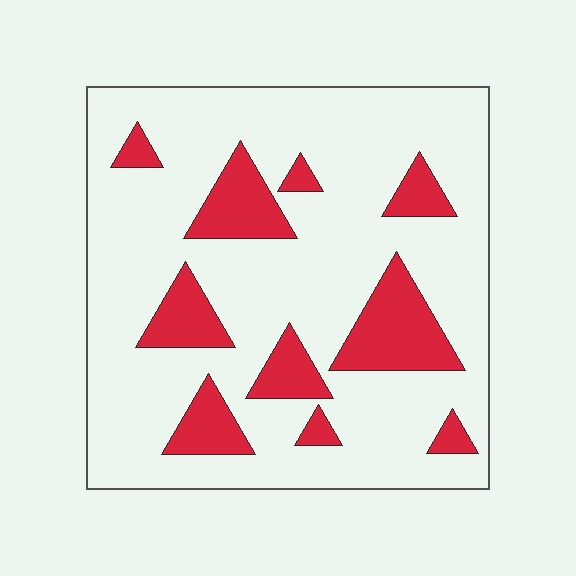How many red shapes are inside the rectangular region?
10.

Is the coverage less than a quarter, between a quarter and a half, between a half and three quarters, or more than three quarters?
Less than a quarter.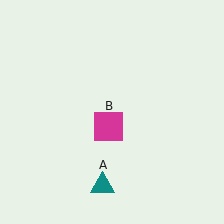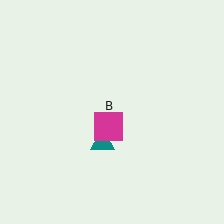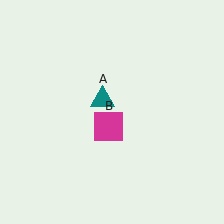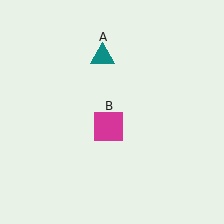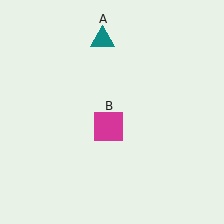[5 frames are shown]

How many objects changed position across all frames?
1 object changed position: teal triangle (object A).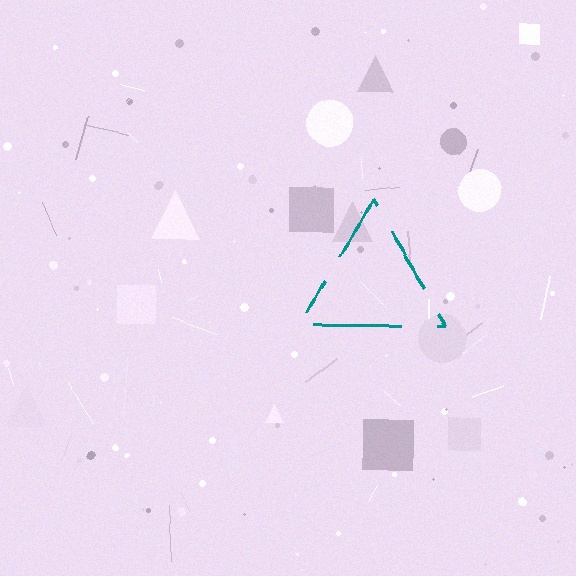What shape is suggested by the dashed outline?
The dashed outline suggests a triangle.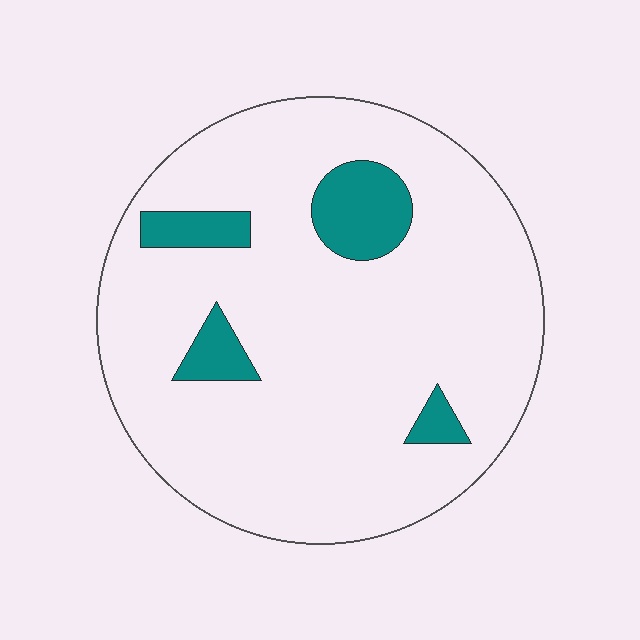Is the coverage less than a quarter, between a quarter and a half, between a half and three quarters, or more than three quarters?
Less than a quarter.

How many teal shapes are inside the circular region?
4.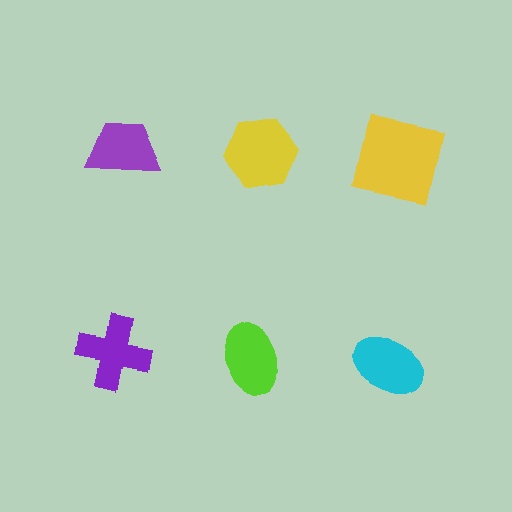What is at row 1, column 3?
A yellow square.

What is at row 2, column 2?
A lime ellipse.